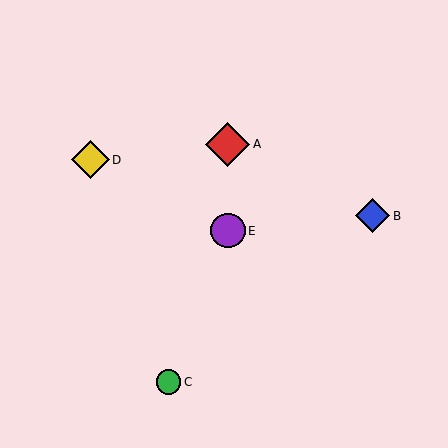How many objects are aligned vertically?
2 objects (A, E) are aligned vertically.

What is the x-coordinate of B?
Object B is at x≈373.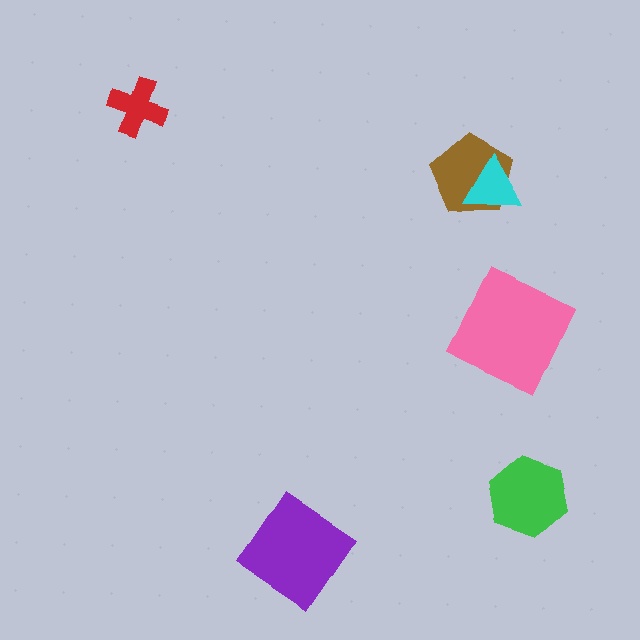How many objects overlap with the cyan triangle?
1 object overlaps with the cyan triangle.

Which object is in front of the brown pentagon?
The cyan triangle is in front of the brown pentagon.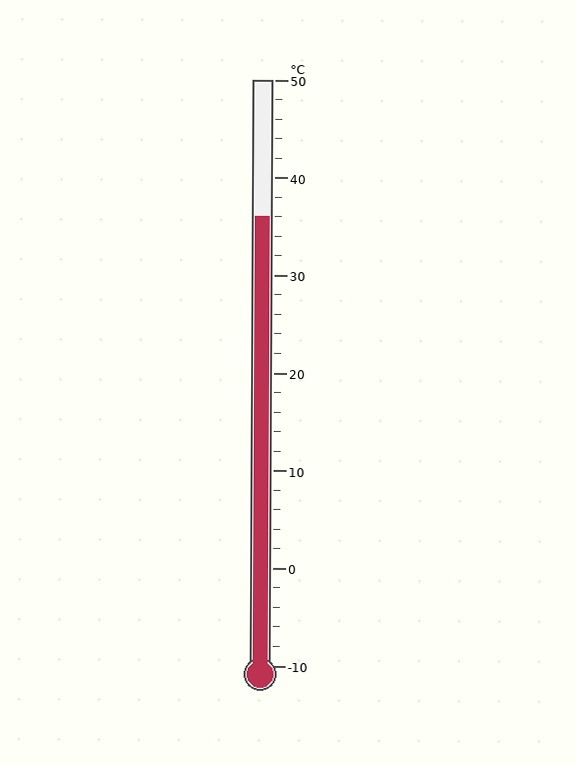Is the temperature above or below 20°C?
The temperature is above 20°C.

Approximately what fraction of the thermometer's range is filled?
The thermometer is filled to approximately 75% of its range.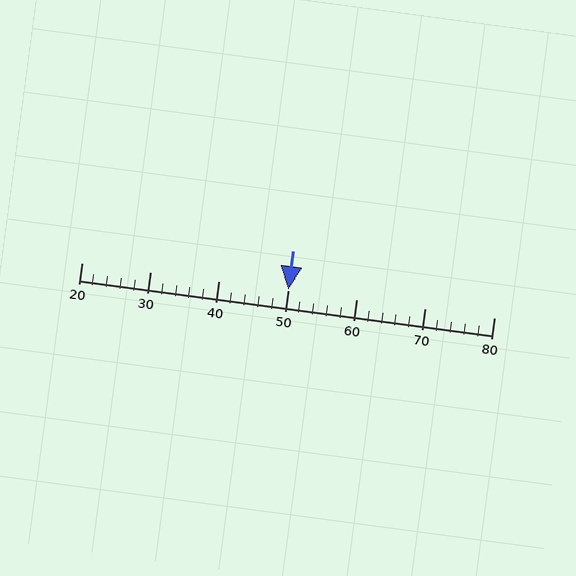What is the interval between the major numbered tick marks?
The major tick marks are spaced 10 units apart.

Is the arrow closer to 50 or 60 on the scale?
The arrow is closer to 50.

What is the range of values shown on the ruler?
The ruler shows values from 20 to 80.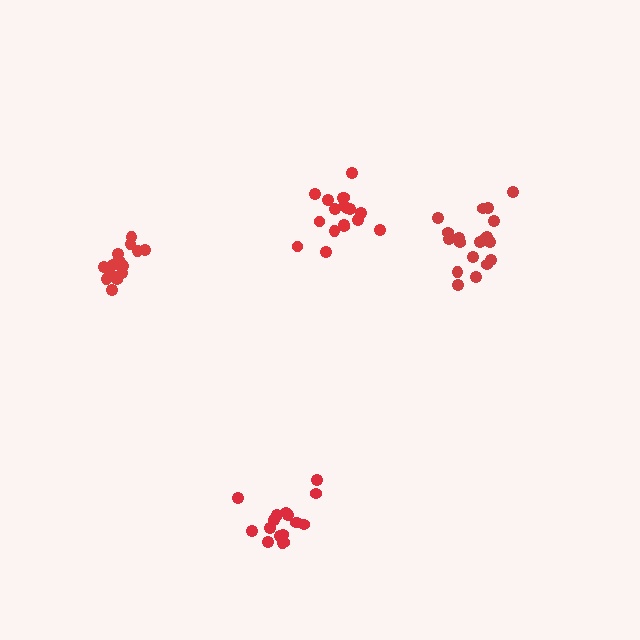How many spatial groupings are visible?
There are 4 spatial groupings.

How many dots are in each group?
Group 1: 15 dots, Group 2: 18 dots, Group 3: 17 dots, Group 4: 19 dots (69 total).